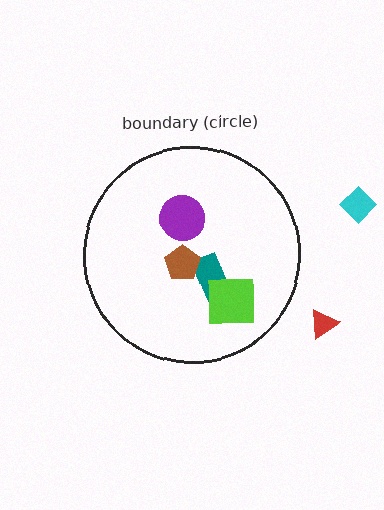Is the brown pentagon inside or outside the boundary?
Inside.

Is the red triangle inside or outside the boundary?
Outside.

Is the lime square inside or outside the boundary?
Inside.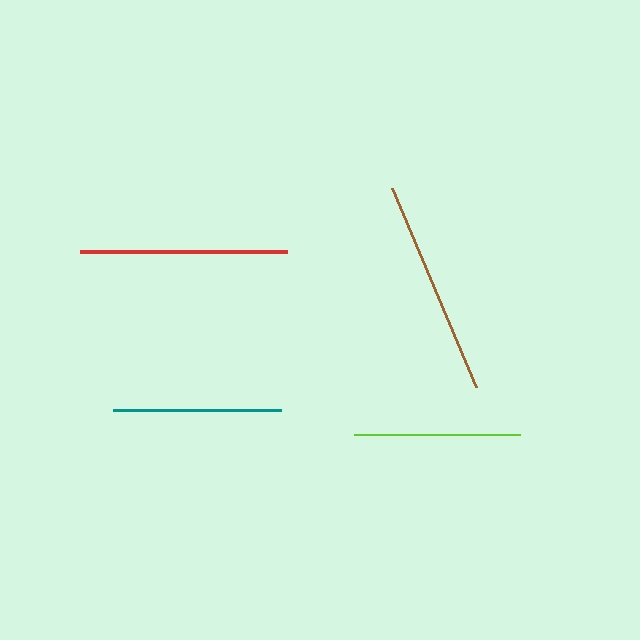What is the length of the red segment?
The red segment is approximately 207 pixels long.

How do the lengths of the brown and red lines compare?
The brown and red lines are approximately the same length.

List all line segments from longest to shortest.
From longest to shortest: brown, red, teal, lime.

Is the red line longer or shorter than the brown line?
The brown line is longer than the red line.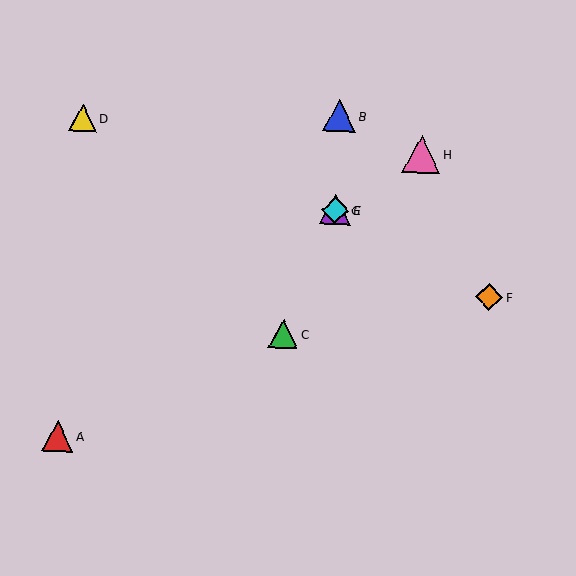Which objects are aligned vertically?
Objects B, E, G are aligned vertically.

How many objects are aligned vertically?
3 objects (B, E, G) are aligned vertically.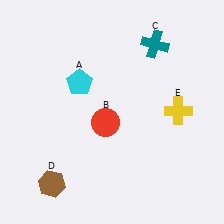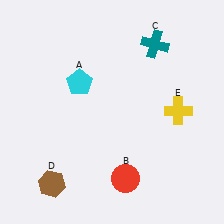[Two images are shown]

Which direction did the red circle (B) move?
The red circle (B) moved down.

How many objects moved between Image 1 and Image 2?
1 object moved between the two images.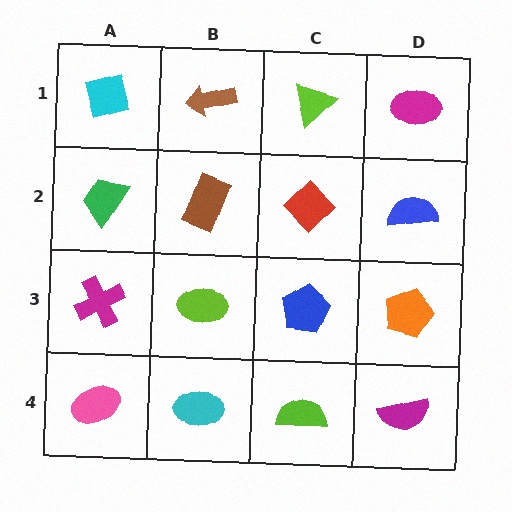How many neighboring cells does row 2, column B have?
4.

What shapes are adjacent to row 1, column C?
A red diamond (row 2, column C), a brown arrow (row 1, column B), a magenta ellipse (row 1, column D).